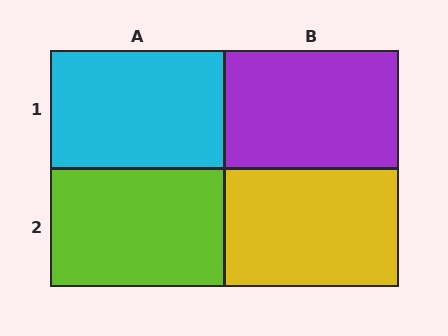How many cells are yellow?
1 cell is yellow.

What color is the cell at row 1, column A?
Cyan.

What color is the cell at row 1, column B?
Purple.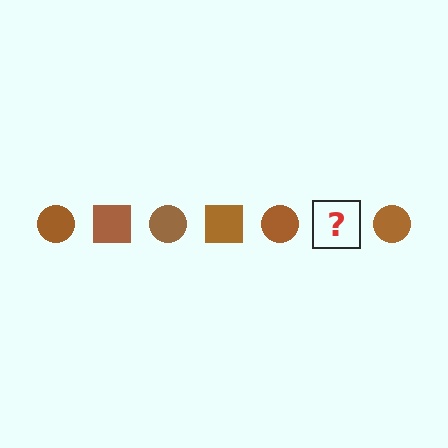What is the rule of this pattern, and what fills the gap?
The rule is that the pattern cycles through circle, square shapes in brown. The gap should be filled with a brown square.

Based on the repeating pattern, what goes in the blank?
The blank should be a brown square.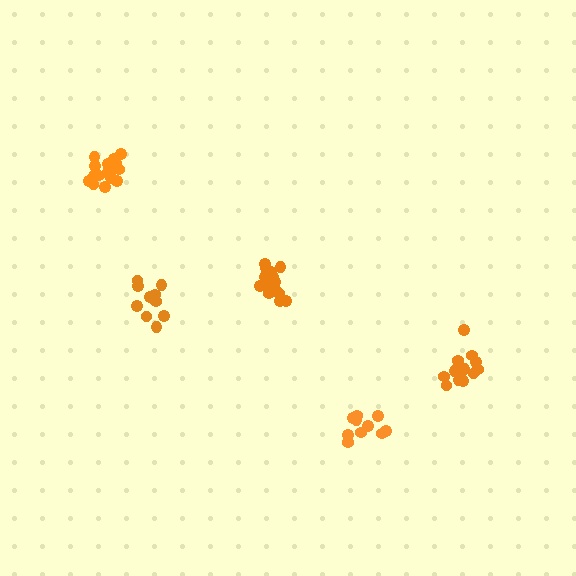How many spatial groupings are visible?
There are 5 spatial groupings.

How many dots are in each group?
Group 1: 10 dots, Group 2: 14 dots, Group 3: 16 dots, Group 4: 16 dots, Group 5: 11 dots (67 total).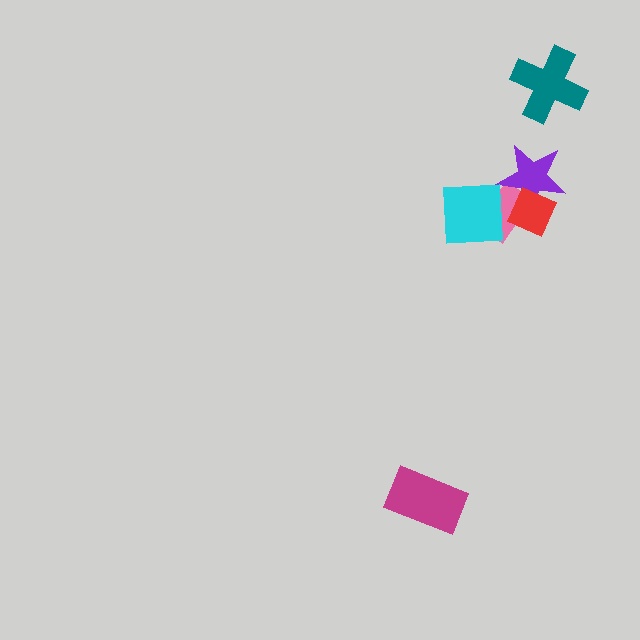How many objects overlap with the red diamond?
2 objects overlap with the red diamond.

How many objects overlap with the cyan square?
1 object overlaps with the cyan square.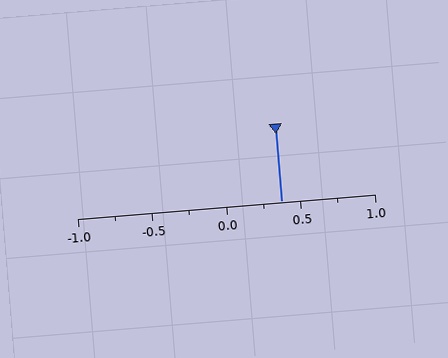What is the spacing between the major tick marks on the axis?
The major ticks are spaced 0.5 apart.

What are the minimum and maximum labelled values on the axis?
The axis runs from -1.0 to 1.0.